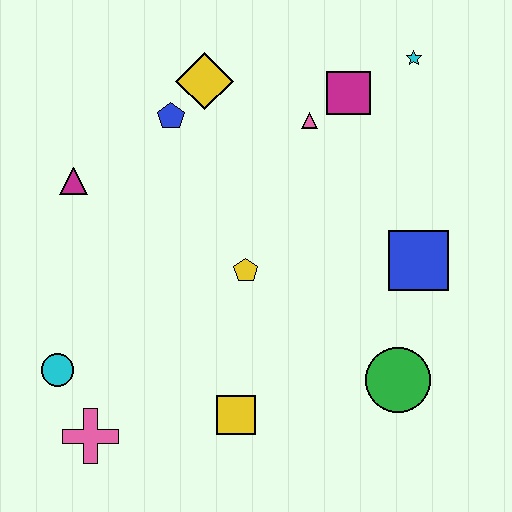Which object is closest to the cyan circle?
The pink cross is closest to the cyan circle.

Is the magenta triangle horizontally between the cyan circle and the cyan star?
Yes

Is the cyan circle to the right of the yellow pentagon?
No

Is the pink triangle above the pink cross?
Yes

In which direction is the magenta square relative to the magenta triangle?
The magenta square is to the right of the magenta triangle.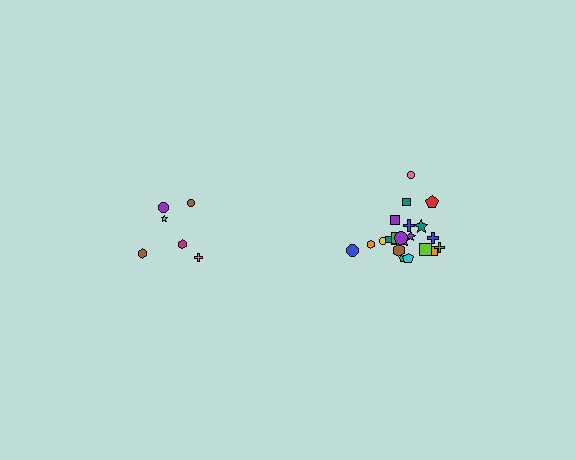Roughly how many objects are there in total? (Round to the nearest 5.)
Roughly 30 objects in total.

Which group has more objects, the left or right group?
The right group.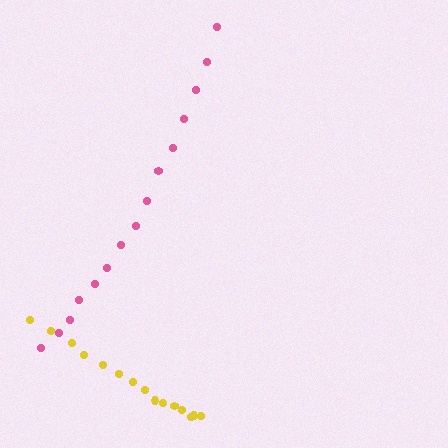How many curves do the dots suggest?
There are 2 distinct paths.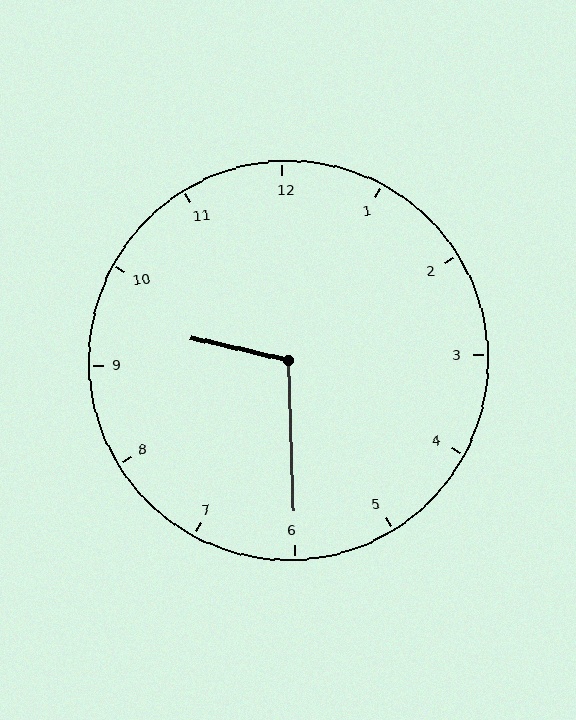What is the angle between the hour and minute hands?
Approximately 105 degrees.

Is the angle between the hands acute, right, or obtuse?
It is obtuse.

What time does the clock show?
9:30.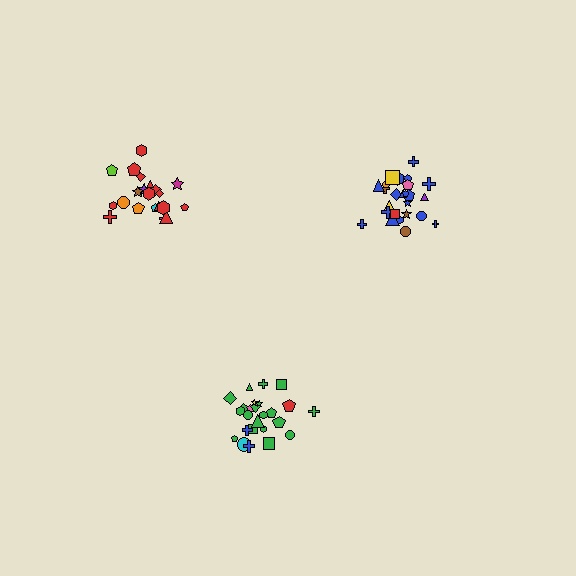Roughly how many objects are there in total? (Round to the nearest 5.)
Roughly 70 objects in total.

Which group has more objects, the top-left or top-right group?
The top-right group.